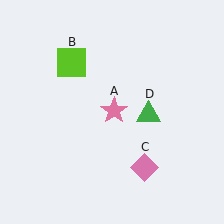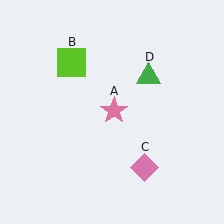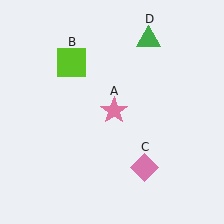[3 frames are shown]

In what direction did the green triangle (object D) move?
The green triangle (object D) moved up.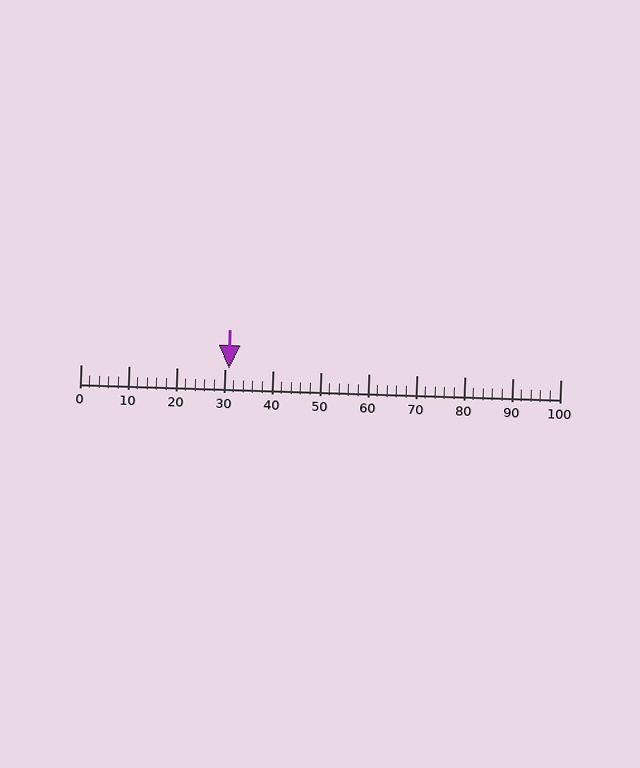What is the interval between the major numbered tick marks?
The major tick marks are spaced 10 units apart.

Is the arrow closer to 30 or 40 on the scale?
The arrow is closer to 30.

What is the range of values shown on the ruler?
The ruler shows values from 0 to 100.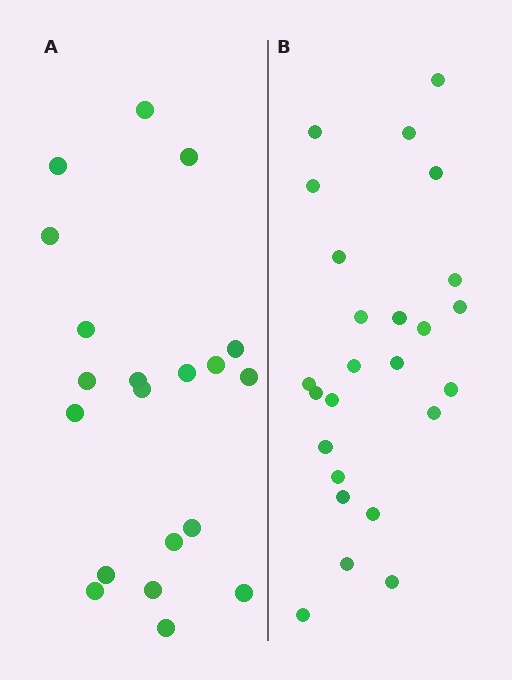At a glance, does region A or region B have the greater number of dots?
Region B (the right region) has more dots.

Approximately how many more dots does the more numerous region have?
Region B has about 5 more dots than region A.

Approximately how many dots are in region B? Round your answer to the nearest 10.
About 20 dots. (The exact count is 25, which rounds to 20.)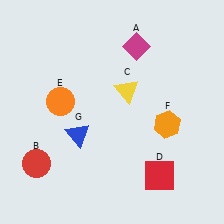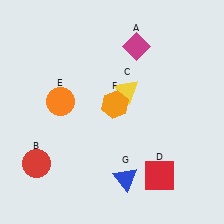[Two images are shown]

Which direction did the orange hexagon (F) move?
The orange hexagon (F) moved left.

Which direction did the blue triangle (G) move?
The blue triangle (G) moved right.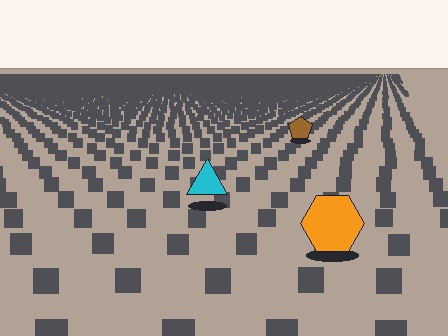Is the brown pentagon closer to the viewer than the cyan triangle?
No. The cyan triangle is closer — you can tell from the texture gradient: the ground texture is coarser near it.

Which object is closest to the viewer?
The orange hexagon is closest. The texture marks near it are larger and more spread out.